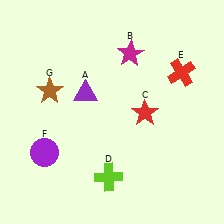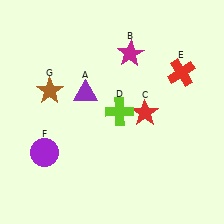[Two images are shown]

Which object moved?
The lime cross (D) moved up.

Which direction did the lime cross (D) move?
The lime cross (D) moved up.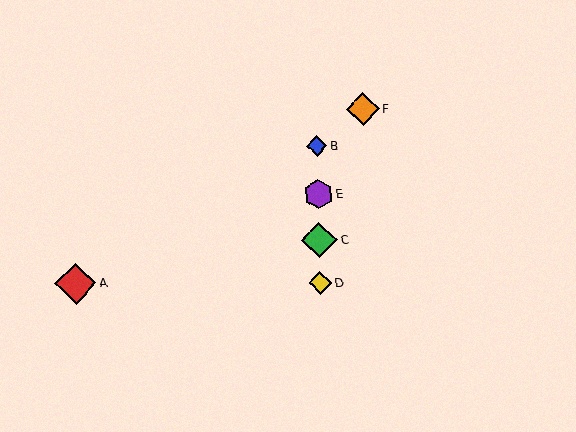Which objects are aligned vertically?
Objects B, C, D, E are aligned vertically.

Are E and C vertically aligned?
Yes, both are at x≈318.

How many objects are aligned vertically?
4 objects (B, C, D, E) are aligned vertically.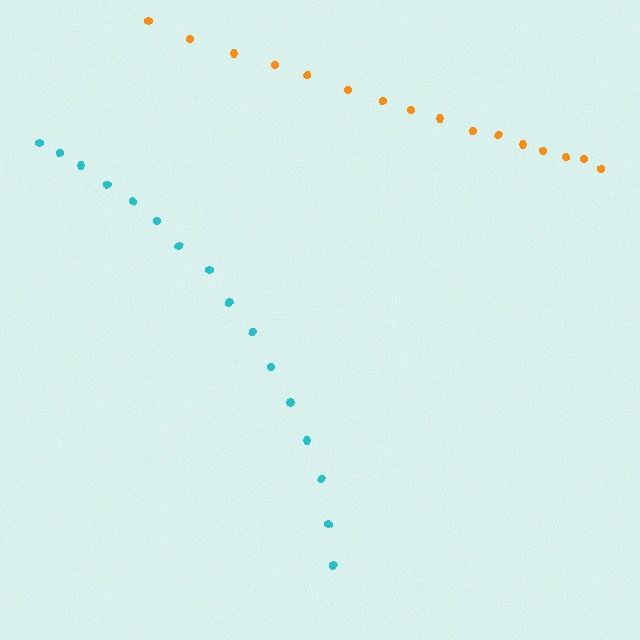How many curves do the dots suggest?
There are 2 distinct paths.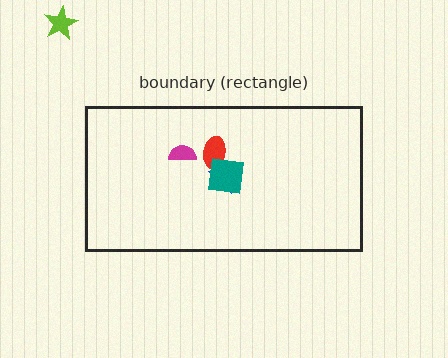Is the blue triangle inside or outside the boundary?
Inside.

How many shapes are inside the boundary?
4 inside, 1 outside.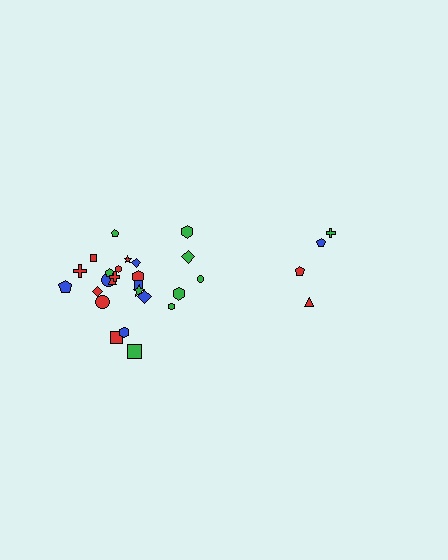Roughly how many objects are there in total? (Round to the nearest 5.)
Roughly 30 objects in total.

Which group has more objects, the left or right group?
The left group.